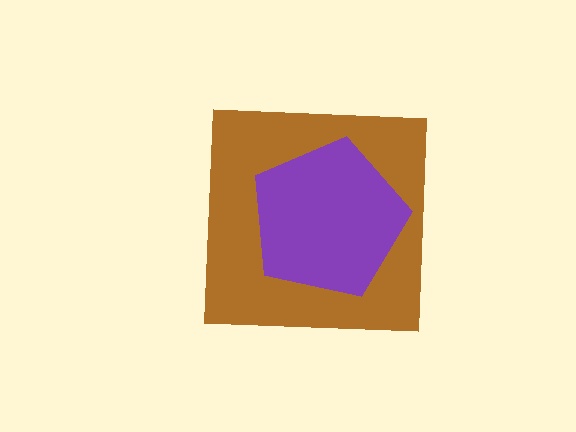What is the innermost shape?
The purple pentagon.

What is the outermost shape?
The brown square.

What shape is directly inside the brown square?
The purple pentagon.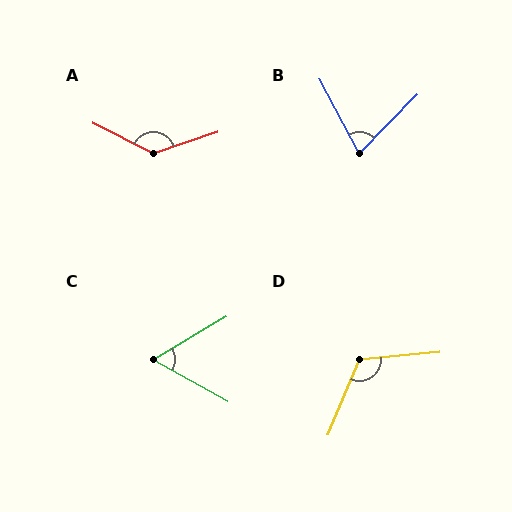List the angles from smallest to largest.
C (60°), B (73°), D (118°), A (135°).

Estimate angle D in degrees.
Approximately 118 degrees.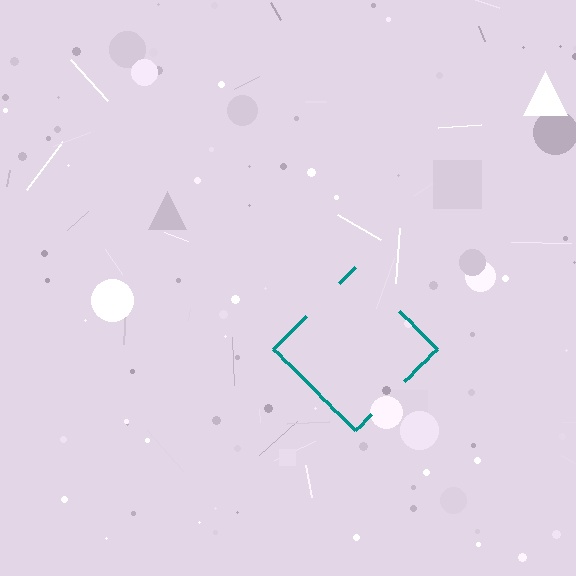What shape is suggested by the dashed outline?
The dashed outline suggests a diamond.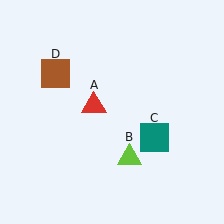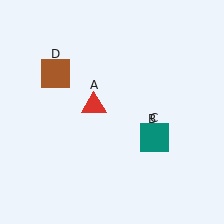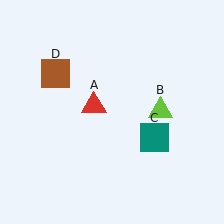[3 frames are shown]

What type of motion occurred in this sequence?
The lime triangle (object B) rotated counterclockwise around the center of the scene.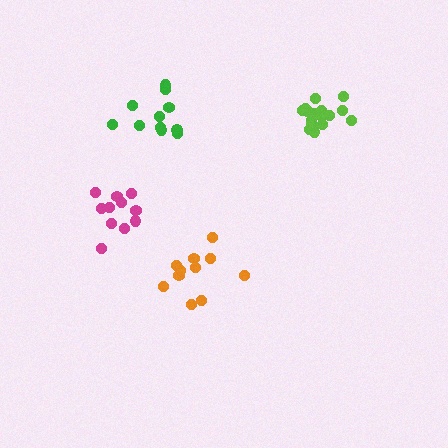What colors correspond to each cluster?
The clusters are colored: green, lime, magenta, orange.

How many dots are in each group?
Group 1: 11 dots, Group 2: 16 dots, Group 3: 11 dots, Group 4: 11 dots (49 total).